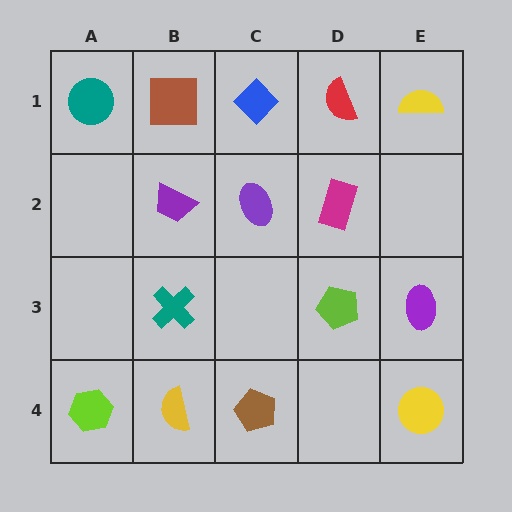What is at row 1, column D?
A red semicircle.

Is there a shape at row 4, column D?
No, that cell is empty.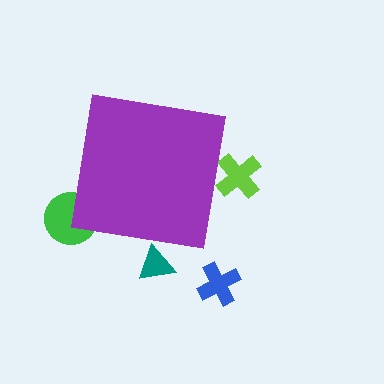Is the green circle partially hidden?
Yes, the green circle is partially hidden behind the purple square.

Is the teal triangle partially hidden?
Yes, the teal triangle is partially hidden behind the purple square.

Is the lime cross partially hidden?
Yes, the lime cross is partially hidden behind the purple square.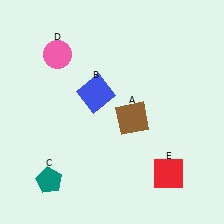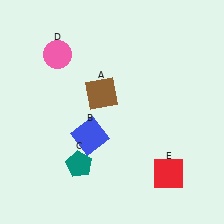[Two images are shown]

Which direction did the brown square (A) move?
The brown square (A) moved left.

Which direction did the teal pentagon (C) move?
The teal pentagon (C) moved right.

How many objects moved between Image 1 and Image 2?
3 objects moved between the two images.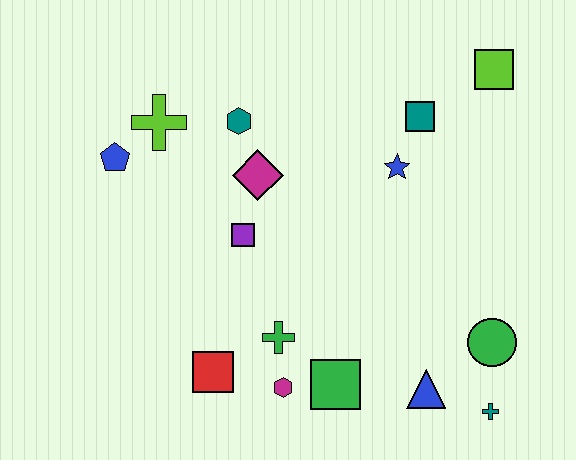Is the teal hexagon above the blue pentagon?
Yes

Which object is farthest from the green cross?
The lime square is farthest from the green cross.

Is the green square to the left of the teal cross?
Yes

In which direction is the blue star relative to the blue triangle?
The blue star is above the blue triangle.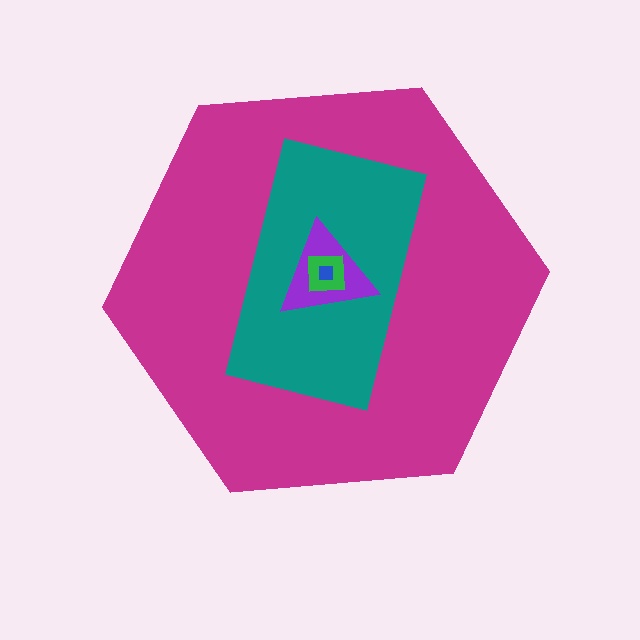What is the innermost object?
The blue square.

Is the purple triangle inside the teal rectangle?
Yes.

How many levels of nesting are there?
5.